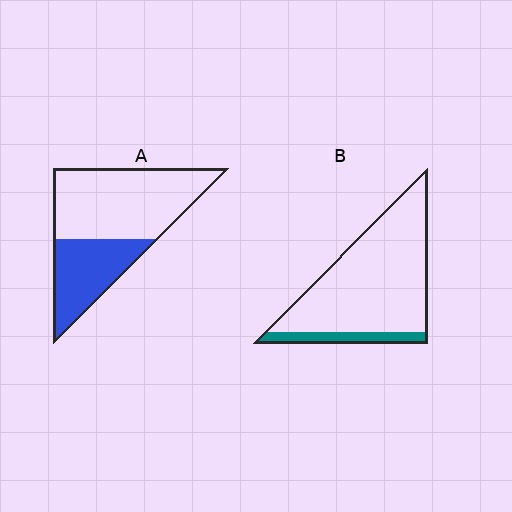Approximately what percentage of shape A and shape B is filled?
A is approximately 35% and B is approximately 15%.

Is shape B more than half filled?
No.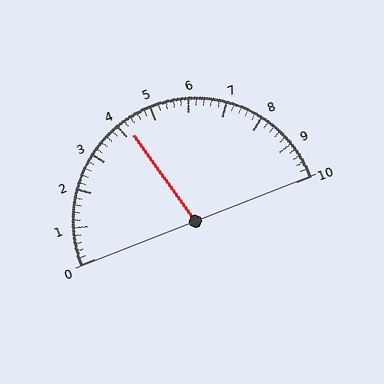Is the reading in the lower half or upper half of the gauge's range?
The reading is in the lower half of the range (0 to 10).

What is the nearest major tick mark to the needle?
The nearest major tick mark is 4.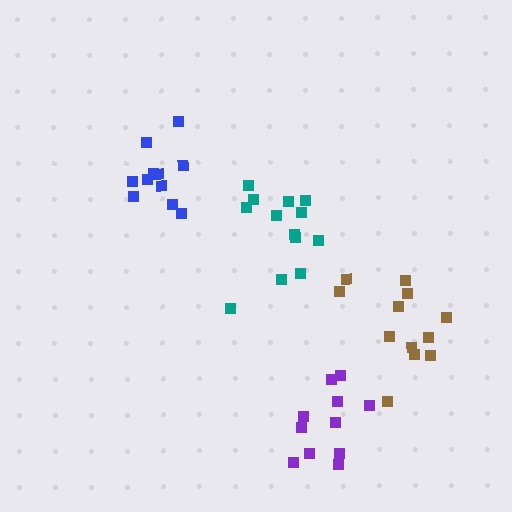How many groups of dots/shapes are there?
There are 4 groups.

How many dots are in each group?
Group 1: 11 dots, Group 2: 13 dots, Group 3: 11 dots, Group 4: 12 dots (47 total).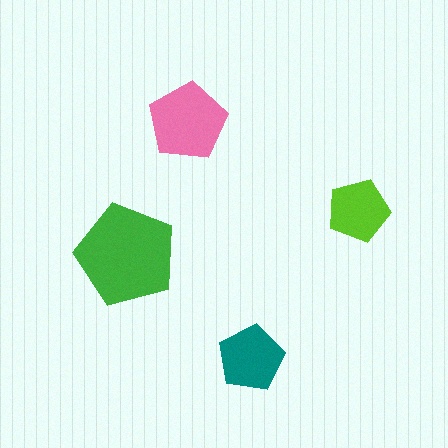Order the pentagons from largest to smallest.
the green one, the pink one, the teal one, the lime one.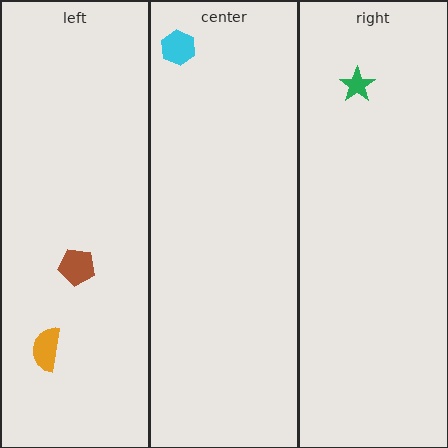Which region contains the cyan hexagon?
The center region.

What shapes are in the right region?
The green star.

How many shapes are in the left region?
2.